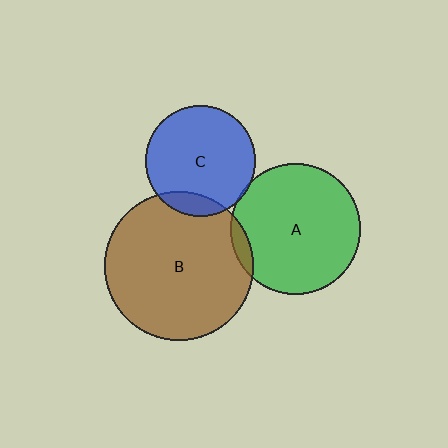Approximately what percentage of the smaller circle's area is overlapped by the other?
Approximately 5%.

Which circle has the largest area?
Circle B (brown).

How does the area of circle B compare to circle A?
Approximately 1.3 times.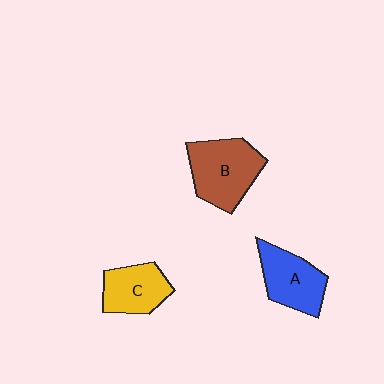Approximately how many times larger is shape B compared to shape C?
Approximately 1.4 times.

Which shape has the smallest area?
Shape C (yellow).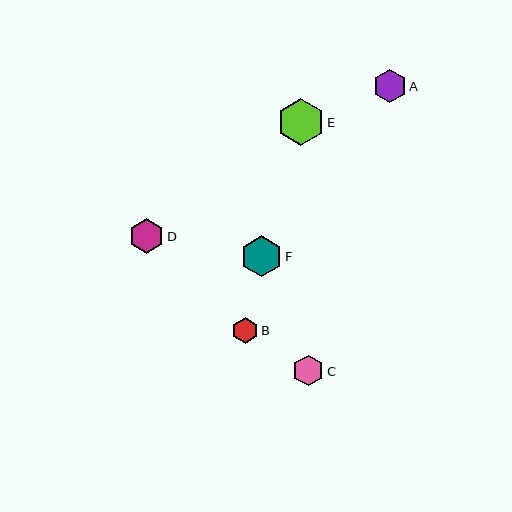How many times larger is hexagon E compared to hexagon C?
Hexagon E is approximately 1.5 times the size of hexagon C.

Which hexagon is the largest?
Hexagon E is the largest with a size of approximately 47 pixels.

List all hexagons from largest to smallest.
From largest to smallest: E, F, D, A, C, B.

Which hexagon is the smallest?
Hexagon B is the smallest with a size of approximately 26 pixels.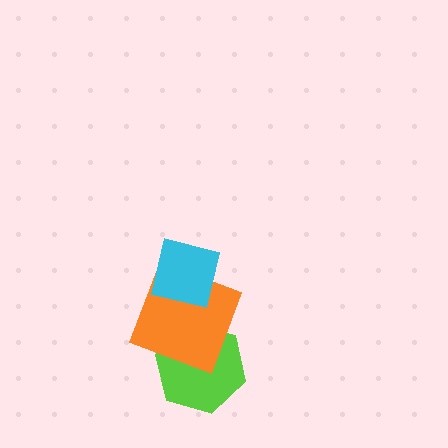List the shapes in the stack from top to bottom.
From top to bottom: the cyan square, the orange square, the lime hexagon.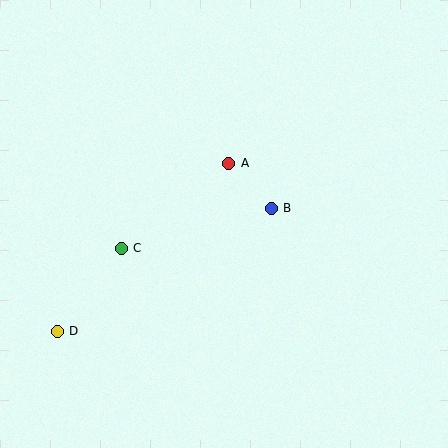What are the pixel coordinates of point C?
Point C is at (121, 248).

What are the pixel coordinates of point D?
Point D is at (57, 331).